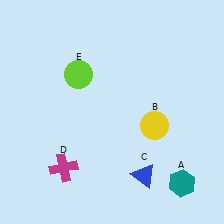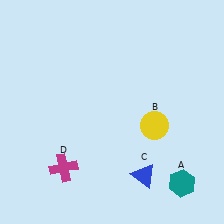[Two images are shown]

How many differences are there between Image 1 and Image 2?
There is 1 difference between the two images.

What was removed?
The lime circle (E) was removed in Image 2.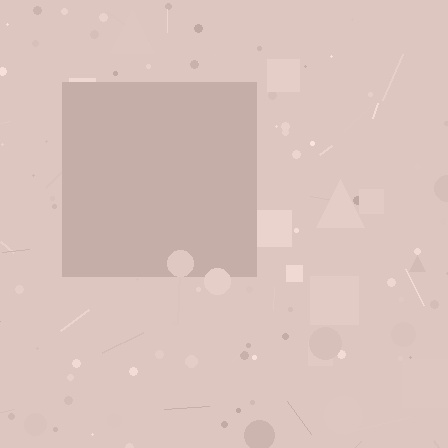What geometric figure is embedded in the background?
A square is embedded in the background.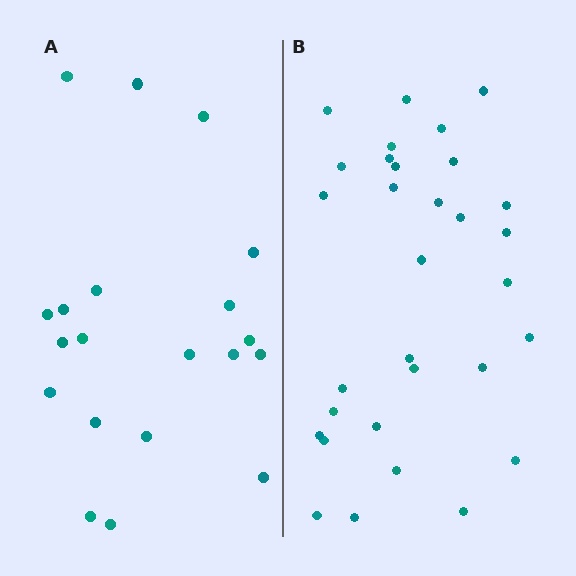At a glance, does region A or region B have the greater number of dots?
Region B (the right region) has more dots.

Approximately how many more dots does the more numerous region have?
Region B has roughly 12 or so more dots than region A.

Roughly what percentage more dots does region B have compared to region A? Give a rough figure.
About 55% more.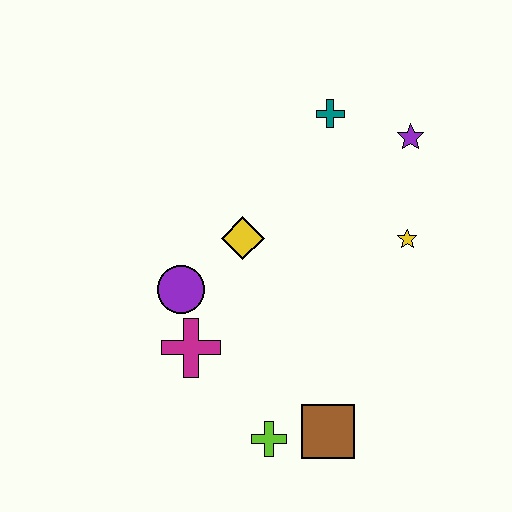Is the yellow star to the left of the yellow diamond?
No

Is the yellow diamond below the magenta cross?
No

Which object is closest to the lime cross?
The brown square is closest to the lime cross.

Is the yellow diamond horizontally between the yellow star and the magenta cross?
Yes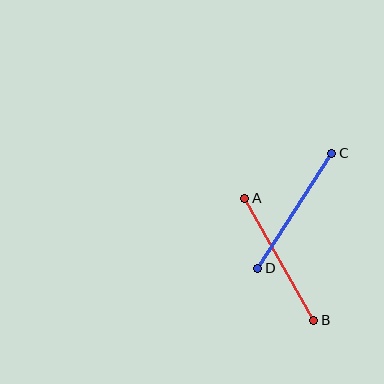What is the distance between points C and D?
The distance is approximately 137 pixels.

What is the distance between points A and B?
The distance is approximately 140 pixels.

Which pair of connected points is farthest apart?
Points A and B are farthest apart.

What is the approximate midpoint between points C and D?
The midpoint is at approximately (295, 211) pixels.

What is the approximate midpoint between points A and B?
The midpoint is at approximately (279, 259) pixels.